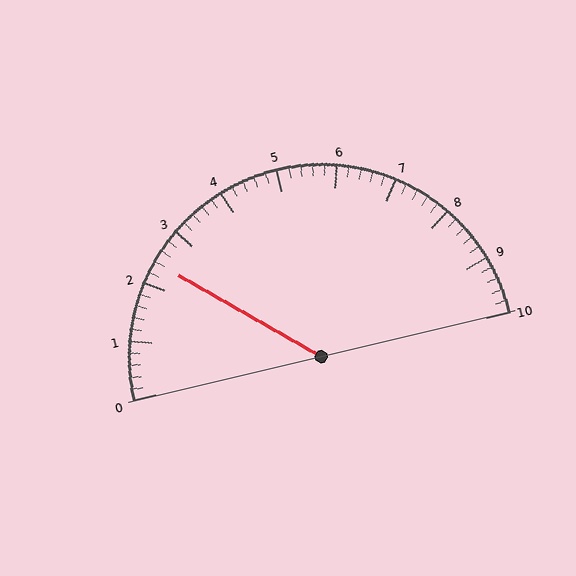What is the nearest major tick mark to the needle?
The nearest major tick mark is 2.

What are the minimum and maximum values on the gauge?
The gauge ranges from 0 to 10.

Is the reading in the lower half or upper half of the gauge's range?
The reading is in the lower half of the range (0 to 10).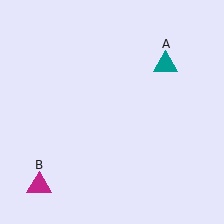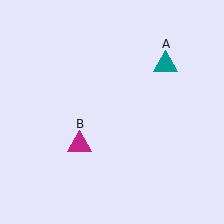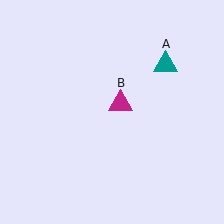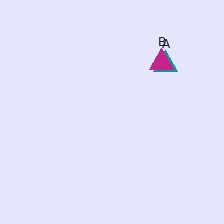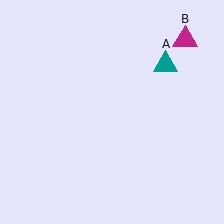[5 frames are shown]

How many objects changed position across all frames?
1 object changed position: magenta triangle (object B).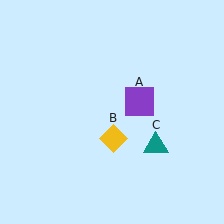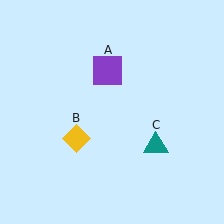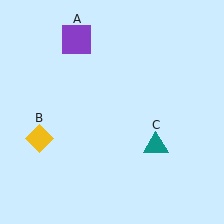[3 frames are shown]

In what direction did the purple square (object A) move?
The purple square (object A) moved up and to the left.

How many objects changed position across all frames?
2 objects changed position: purple square (object A), yellow diamond (object B).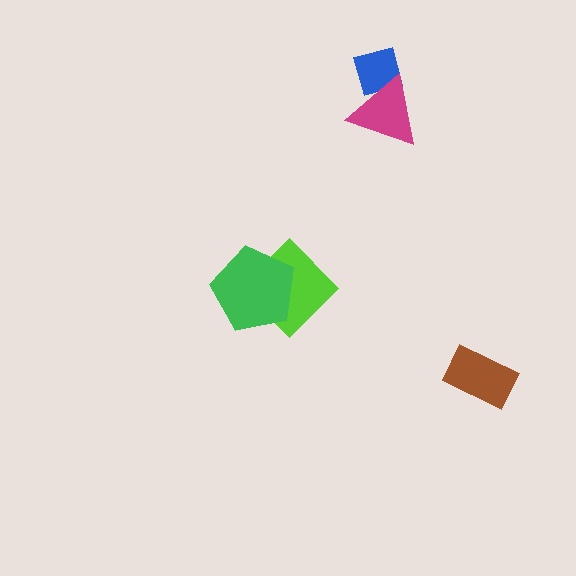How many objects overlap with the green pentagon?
1 object overlaps with the green pentagon.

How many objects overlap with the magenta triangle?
1 object overlaps with the magenta triangle.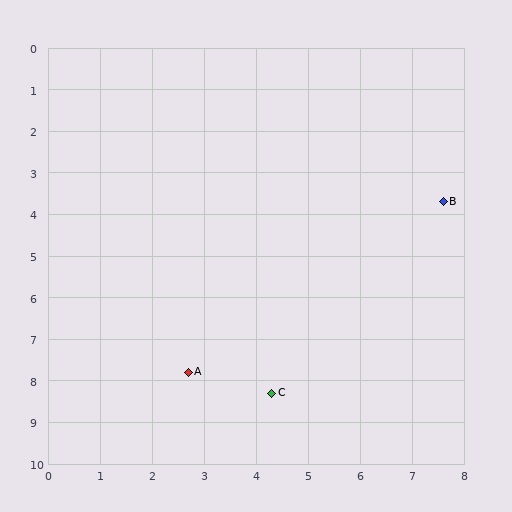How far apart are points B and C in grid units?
Points B and C are about 5.7 grid units apart.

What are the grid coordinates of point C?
Point C is at approximately (4.3, 8.3).